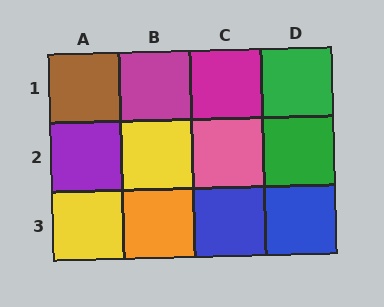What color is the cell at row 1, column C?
Magenta.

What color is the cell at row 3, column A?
Yellow.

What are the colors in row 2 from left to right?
Purple, yellow, pink, green.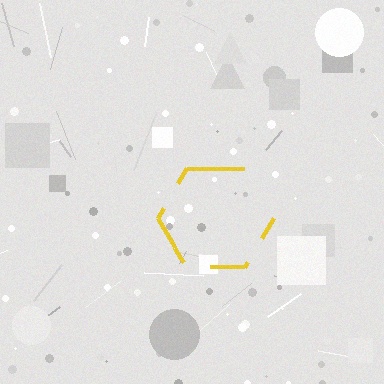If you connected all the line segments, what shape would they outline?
They would outline a hexagon.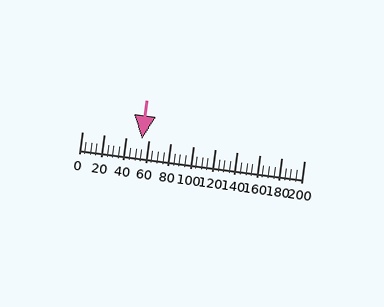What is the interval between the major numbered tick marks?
The major tick marks are spaced 20 units apart.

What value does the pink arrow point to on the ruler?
The pink arrow points to approximately 54.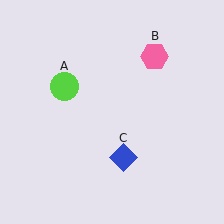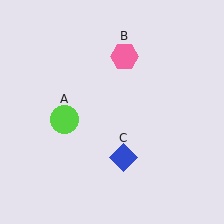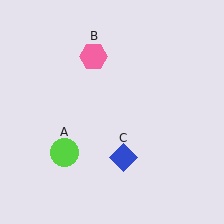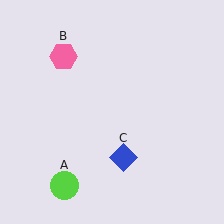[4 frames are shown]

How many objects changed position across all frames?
2 objects changed position: lime circle (object A), pink hexagon (object B).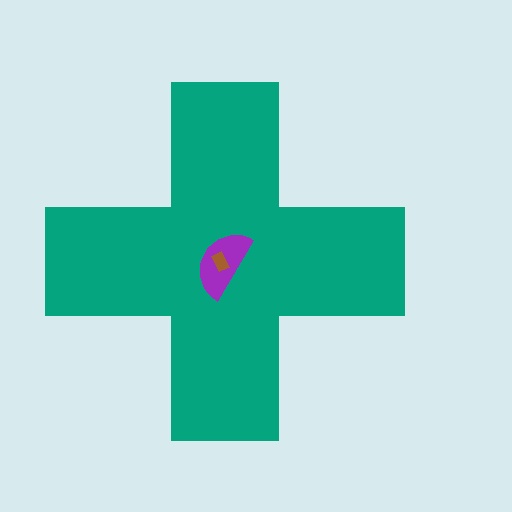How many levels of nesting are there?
3.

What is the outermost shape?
The teal cross.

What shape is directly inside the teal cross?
The purple semicircle.